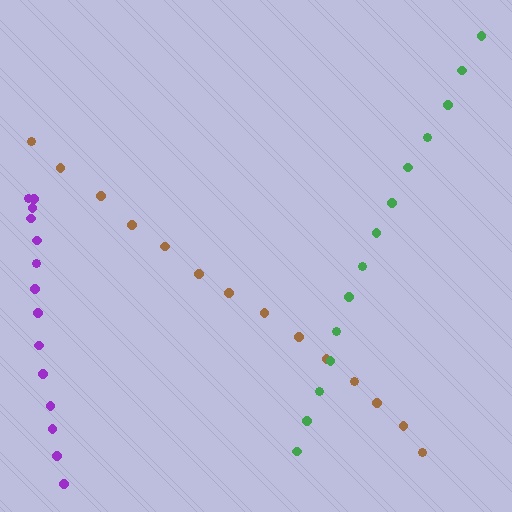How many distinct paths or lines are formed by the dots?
There are 3 distinct paths.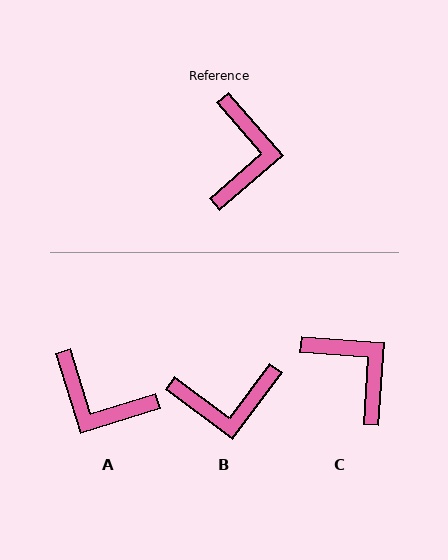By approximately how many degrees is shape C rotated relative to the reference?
Approximately 45 degrees counter-clockwise.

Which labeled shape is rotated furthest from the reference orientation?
A, about 113 degrees away.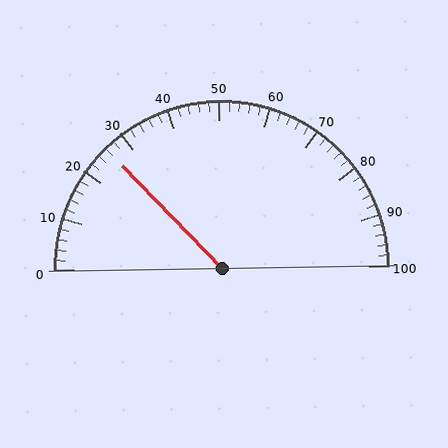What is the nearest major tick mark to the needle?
The nearest major tick mark is 30.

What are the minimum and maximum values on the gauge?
The gauge ranges from 0 to 100.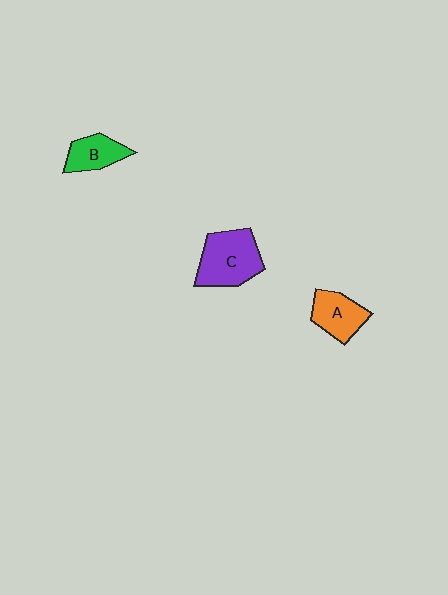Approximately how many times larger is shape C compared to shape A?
Approximately 1.5 times.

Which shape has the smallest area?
Shape B (green).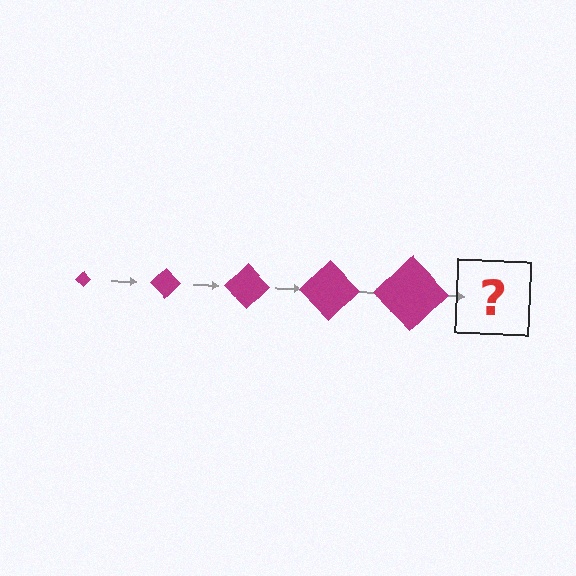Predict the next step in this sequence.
The next step is a magenta diamond, larger than the previous one.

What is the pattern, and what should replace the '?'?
The pattern is that the diamond gets progressively larger each step. The '?' should be a magenta diamond, larger than the previous one.